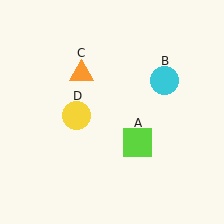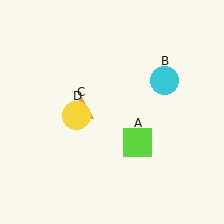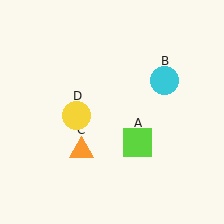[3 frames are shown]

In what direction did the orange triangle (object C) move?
The orange triangle (object C) moved down.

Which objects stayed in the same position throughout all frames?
Lime square (object A) and cyan circle (object B) and yellow circle (object D) remained stationary.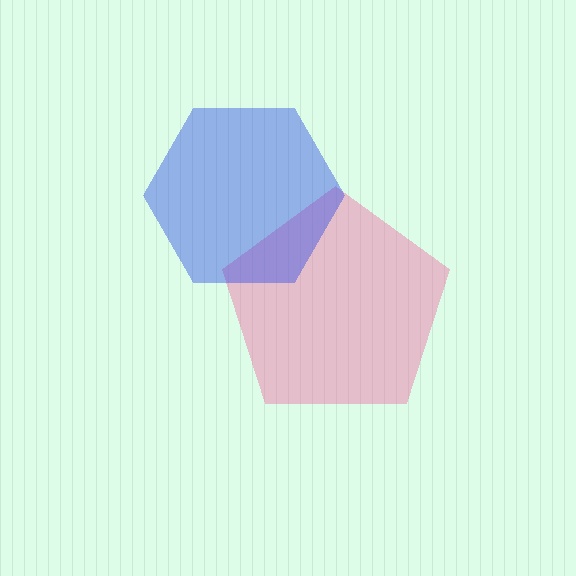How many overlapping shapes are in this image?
There are 2 overlapping shapes in the image.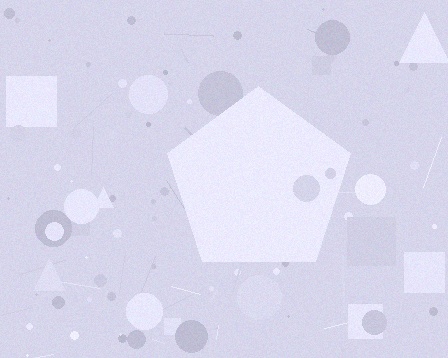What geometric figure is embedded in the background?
A pentagon is embedded in the background.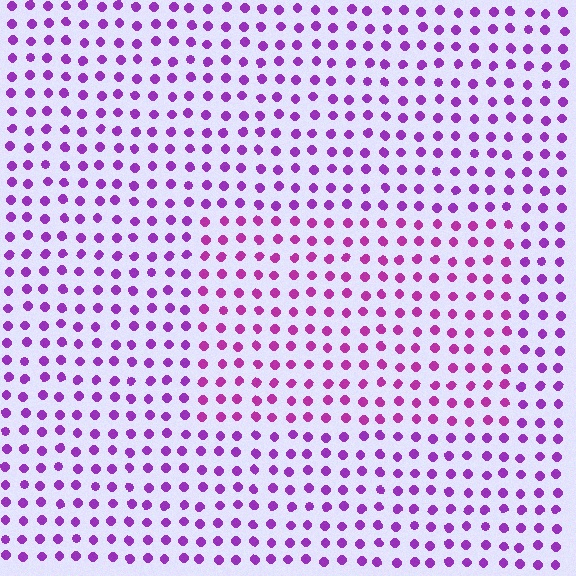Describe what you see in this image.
The image is filled with small purple elements in a uniform arrangement. A rectangle-shaped region is visible where the elements are tinted to a slightly different hue, forming a subtle color boundary.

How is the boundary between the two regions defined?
The boundary is defined purely by a slight shift in hue (about 24 degrees). Spacing, size, and orientation are identical on both sides.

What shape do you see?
I see a rectangle.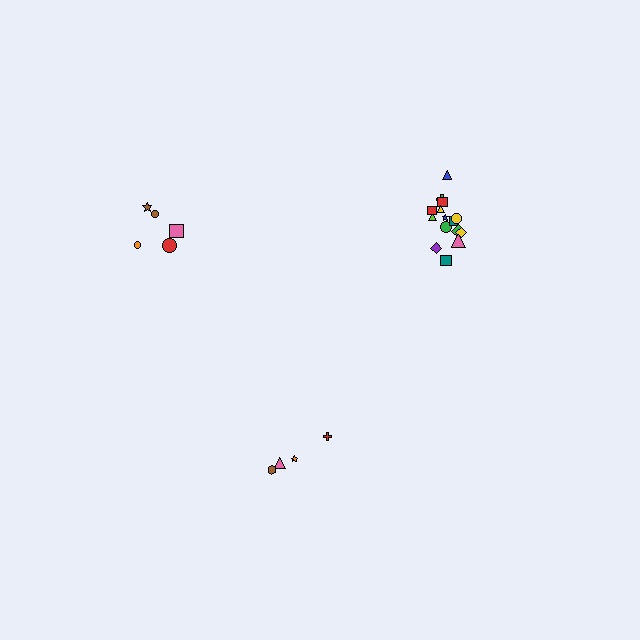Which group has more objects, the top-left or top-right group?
The top-right group.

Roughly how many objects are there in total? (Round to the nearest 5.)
Roughly 25 objects in total.